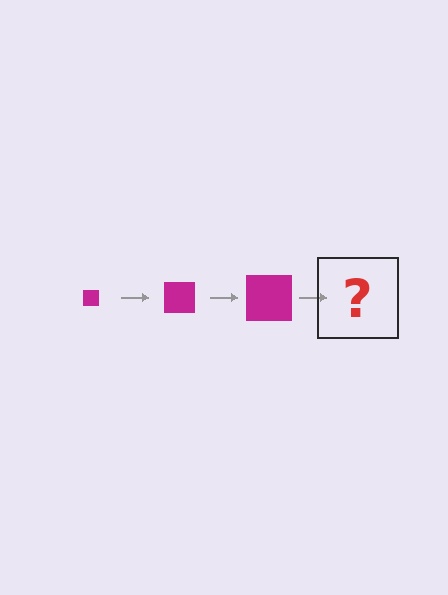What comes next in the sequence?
The next element should be a magenta square, larger than the previous one.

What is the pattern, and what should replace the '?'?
The pattern is that the square gets progressively larger each step. The '?' should be a magenta square, larger than the previous one.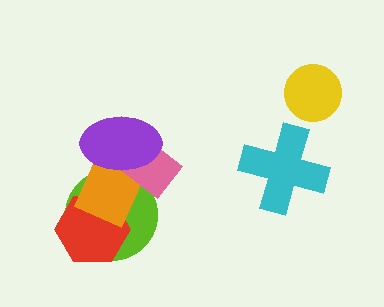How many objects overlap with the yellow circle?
0 objects overlap with the yellow circle.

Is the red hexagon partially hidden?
Yes, it is partially covered by another shape.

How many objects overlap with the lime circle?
4 objects overlap with the lime circle.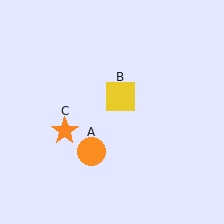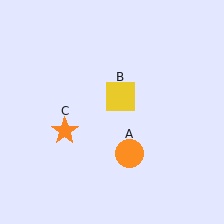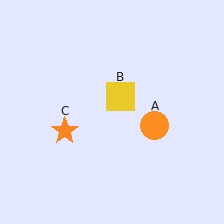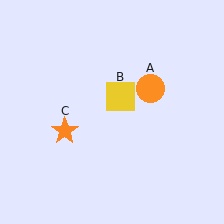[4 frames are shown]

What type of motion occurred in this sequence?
The orange circle (object A) rotated counterclockwise around the center of the scene.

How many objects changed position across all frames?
1 object changed position: orange circle (object A).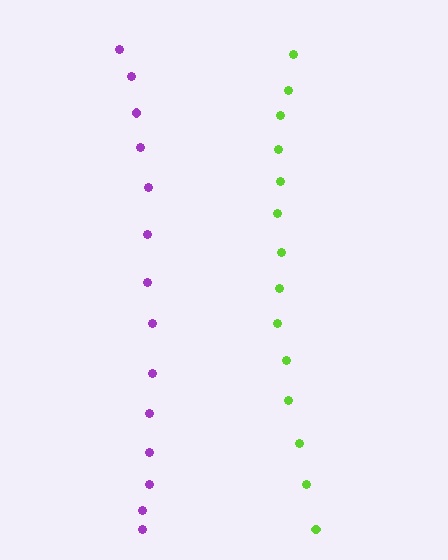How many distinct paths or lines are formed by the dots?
There are 2 distinct paths.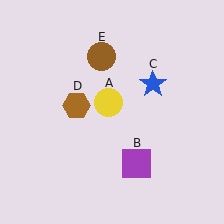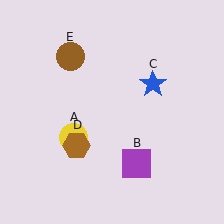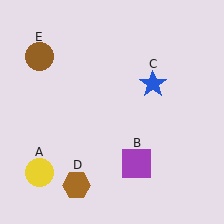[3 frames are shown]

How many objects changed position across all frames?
3 objects changed position: yellow circle (object A), brown hexagon (object D), brown circle (object E).